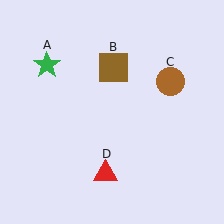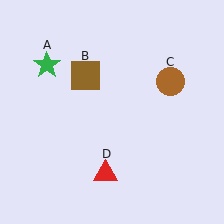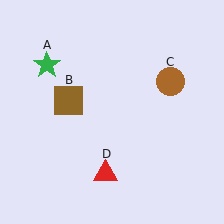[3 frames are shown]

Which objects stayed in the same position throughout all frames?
Green star (object A) and brown circle (object C) and red triangle (object D) remained stationary.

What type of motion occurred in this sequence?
The brown square (object B) rotated counterclockwise around the center of the scene.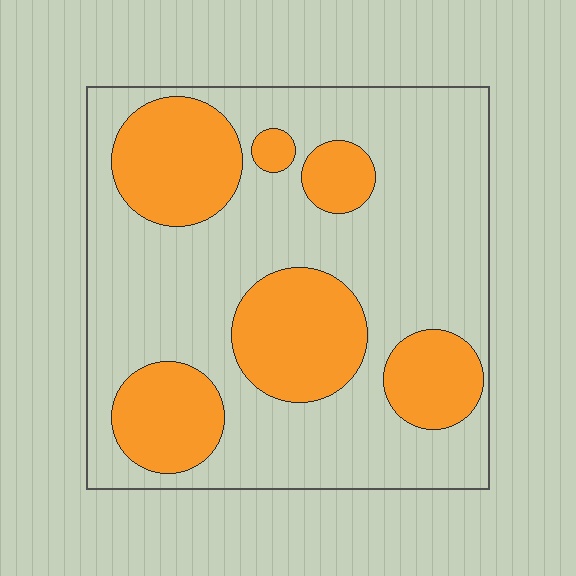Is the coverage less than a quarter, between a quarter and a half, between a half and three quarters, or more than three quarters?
Between a quarter and a half.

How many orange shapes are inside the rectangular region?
6.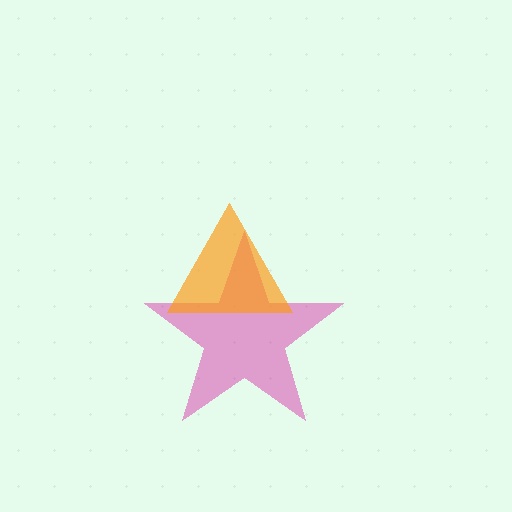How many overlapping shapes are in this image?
There are 2 overlapping shapes in the image.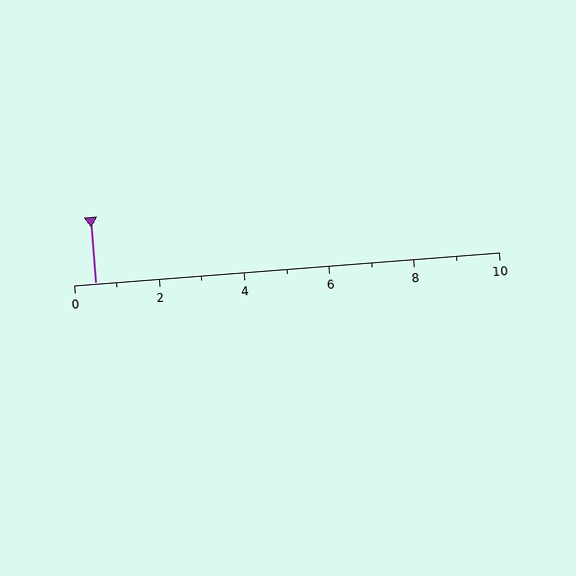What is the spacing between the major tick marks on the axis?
The major ticks are spaced 2 apart.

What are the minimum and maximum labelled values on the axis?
The axis runs from 0 to 10.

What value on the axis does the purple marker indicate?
The marker indicates approximately 0.5.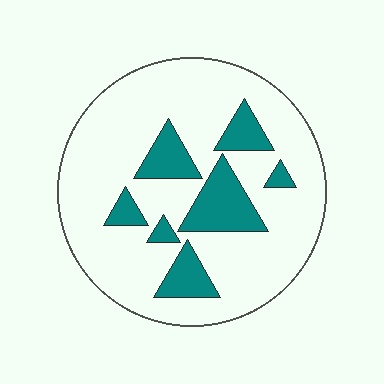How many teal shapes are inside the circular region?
7.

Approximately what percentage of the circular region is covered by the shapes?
Approximately 20%.